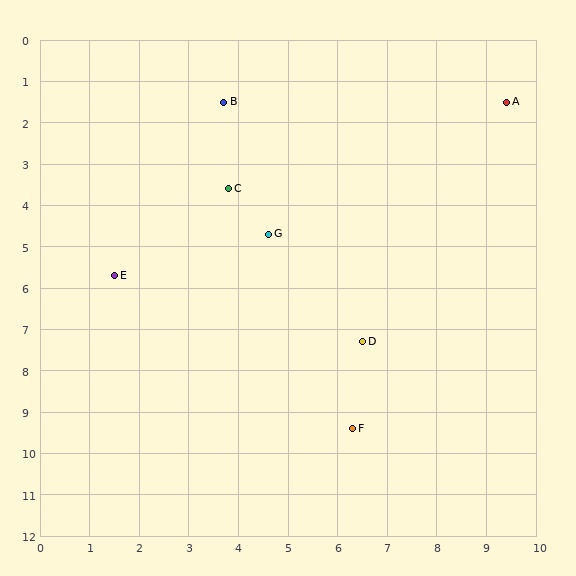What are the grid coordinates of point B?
Point B is at approximately (3.7, 1.5).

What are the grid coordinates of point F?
Point F is at approximately (6.3, 9.4).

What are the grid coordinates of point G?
Point G is at approximately (4.6, 4.7).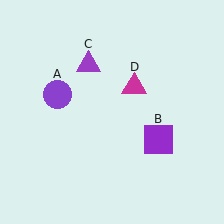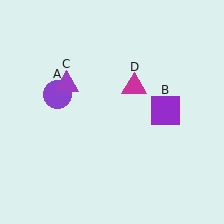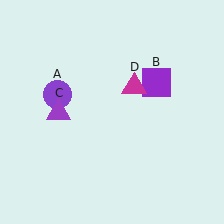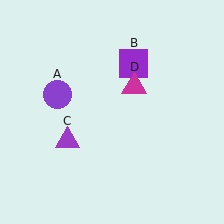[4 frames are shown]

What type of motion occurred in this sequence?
The purple square (object B), purple triangle (object C) rotated counterclockwise around the center of the scene.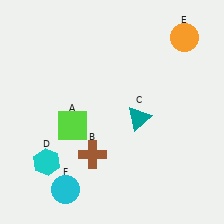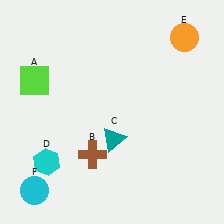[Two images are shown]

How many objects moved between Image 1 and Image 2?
3 objects moved between the two images.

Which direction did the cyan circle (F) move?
The cyan circle (F) moved left.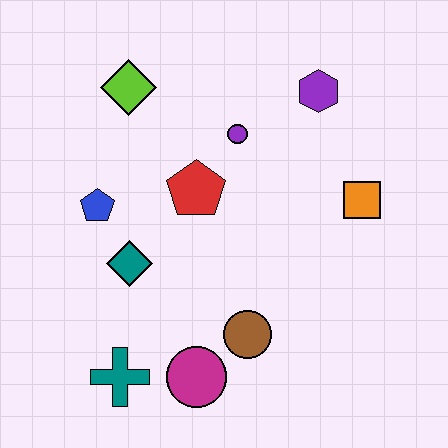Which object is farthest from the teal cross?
The purple hexagon is farthest from the teal cross.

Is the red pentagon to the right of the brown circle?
No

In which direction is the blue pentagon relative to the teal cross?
The blue pentagon is above the teal cross.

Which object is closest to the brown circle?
The magenta circle is closest to the brown circle.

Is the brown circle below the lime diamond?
Yes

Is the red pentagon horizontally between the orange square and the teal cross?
Yes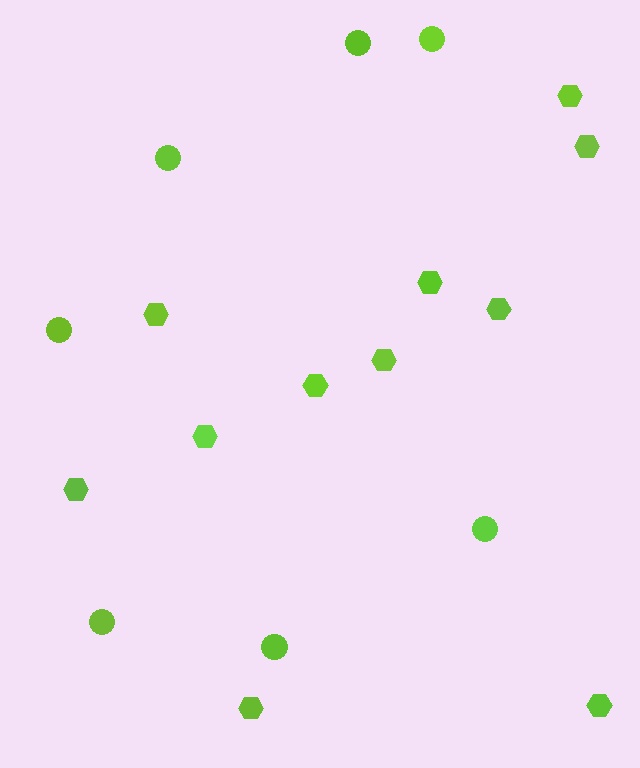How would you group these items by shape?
There are 2 groups: one group of hexagons (11) and one group of circles (7).